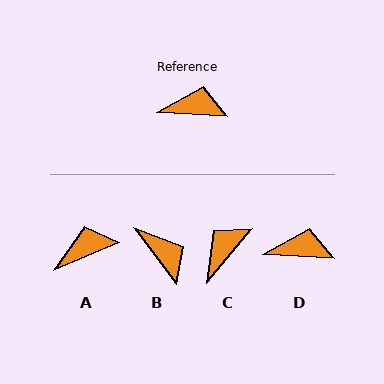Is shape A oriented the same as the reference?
No, it is off by about 26 degrees.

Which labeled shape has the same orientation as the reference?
D.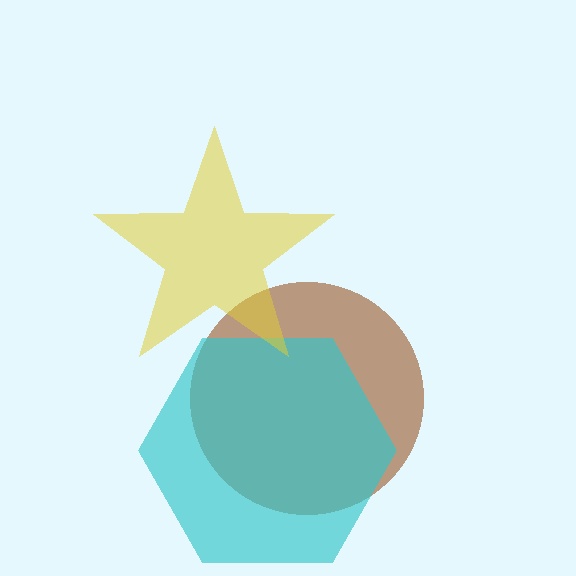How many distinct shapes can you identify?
There are 3 distinct shapes: a brown circle, a cyan hexagon, a yellow star.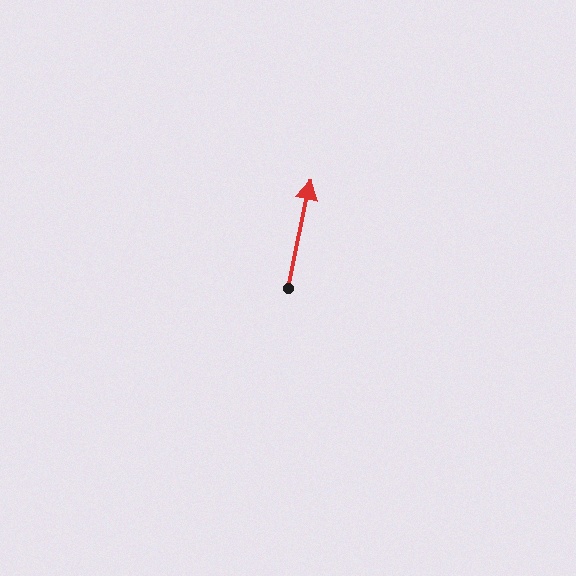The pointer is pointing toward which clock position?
Roughly 12 o'clock.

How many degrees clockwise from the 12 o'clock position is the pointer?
Approximately 12 degrees.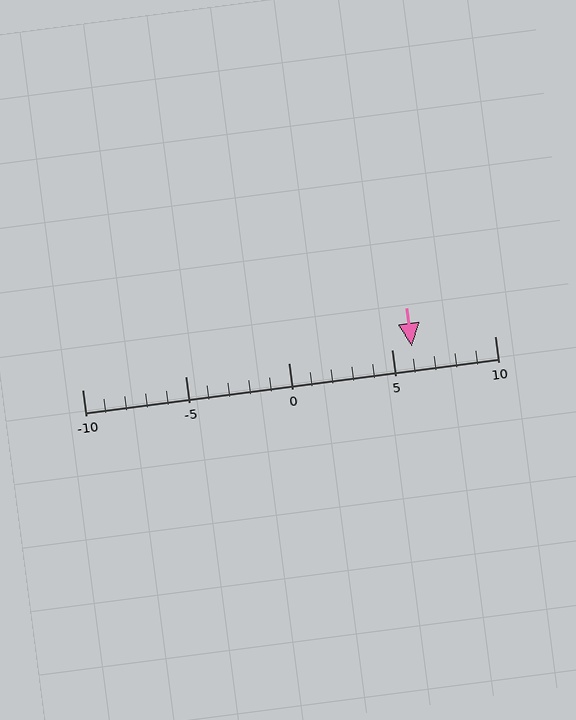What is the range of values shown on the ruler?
The ruler shows values from -10 to 10.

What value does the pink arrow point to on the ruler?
The pink arrow points to approximately 6.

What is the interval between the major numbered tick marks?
The major tick marks are spaced 5 units apart.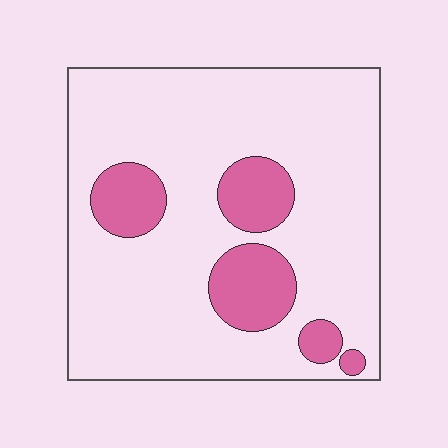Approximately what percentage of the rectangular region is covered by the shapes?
Approximately 20%.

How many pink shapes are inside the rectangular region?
5.